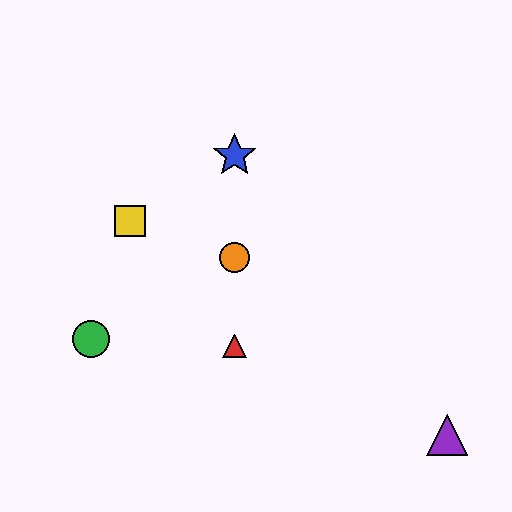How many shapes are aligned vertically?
3 shapes (the red triangle, the blue star, the orange circle) are aligned vertically.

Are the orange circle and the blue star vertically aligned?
Yes, both are at x≈235.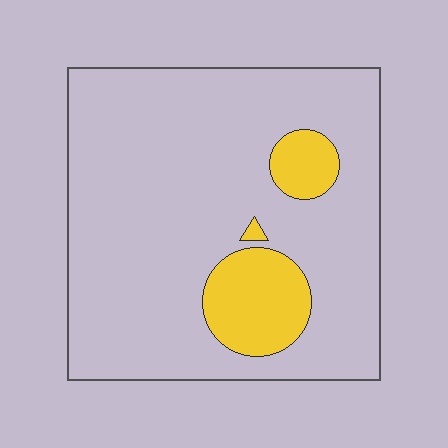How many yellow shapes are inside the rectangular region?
3.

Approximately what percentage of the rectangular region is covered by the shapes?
Approximately 15%.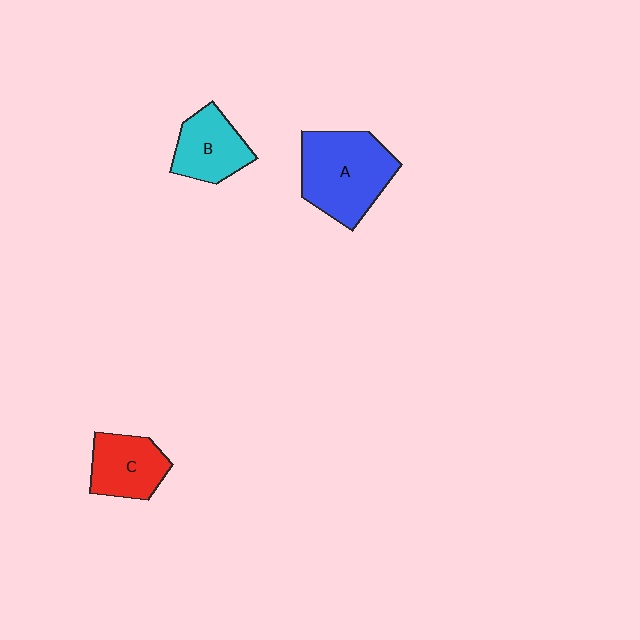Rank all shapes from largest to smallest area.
From largest to smallest: A (blue), B (cyan), C (red).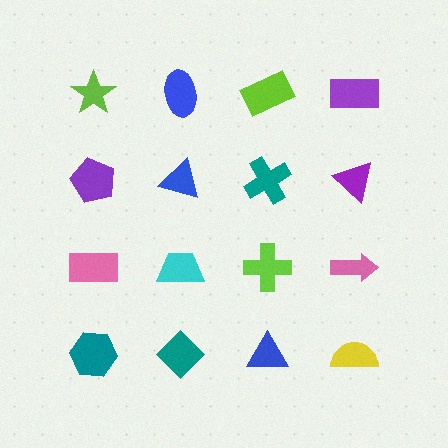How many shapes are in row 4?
4 shapes.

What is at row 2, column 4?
A purple triangle.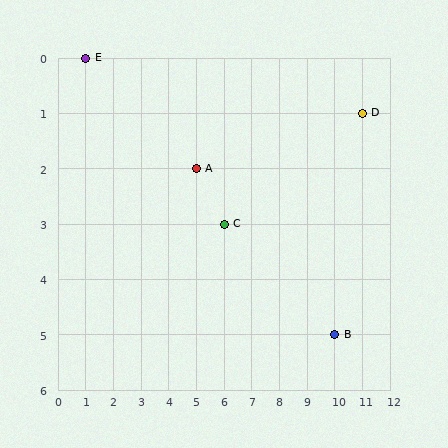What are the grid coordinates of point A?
Point A is at grid coordinates (5, 2).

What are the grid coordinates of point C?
Point C is at grid coordinates (6, 3).